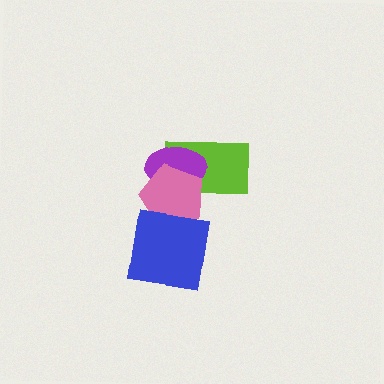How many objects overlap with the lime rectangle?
2 objects overlap with the lime rectangle.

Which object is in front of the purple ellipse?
The pink pentagon is in front of the purple ellipse.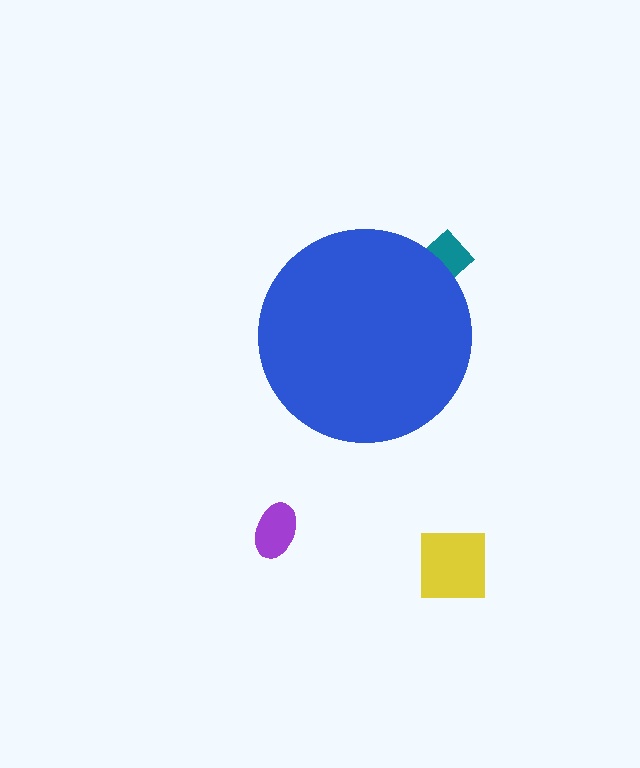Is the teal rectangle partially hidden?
Yes, the teal rectangle is partially hidden behind the blue circle.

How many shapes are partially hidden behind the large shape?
1 shape is partially hidden.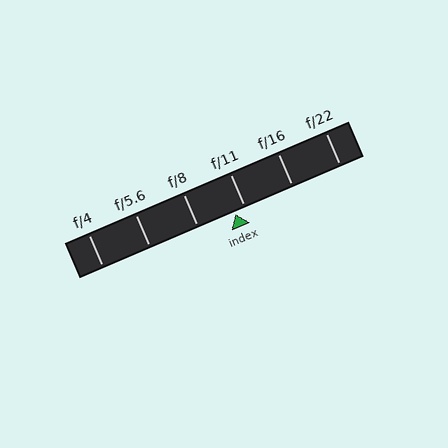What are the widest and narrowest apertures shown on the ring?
The widest aperture shown is f/4 and the narrowest is f/22.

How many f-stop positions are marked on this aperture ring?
There are 6 f-stop positions marked.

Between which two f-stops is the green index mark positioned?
The index mark is between f/8 and f/11.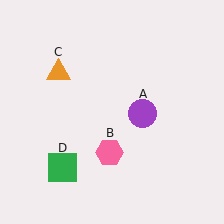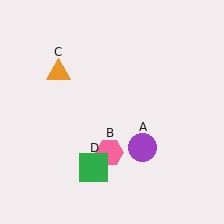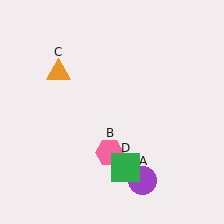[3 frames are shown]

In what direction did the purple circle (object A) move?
The purple circle (object A) moved down.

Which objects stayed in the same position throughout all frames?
Pink hexagon (object B) and orange triangle (object C) remained stationary.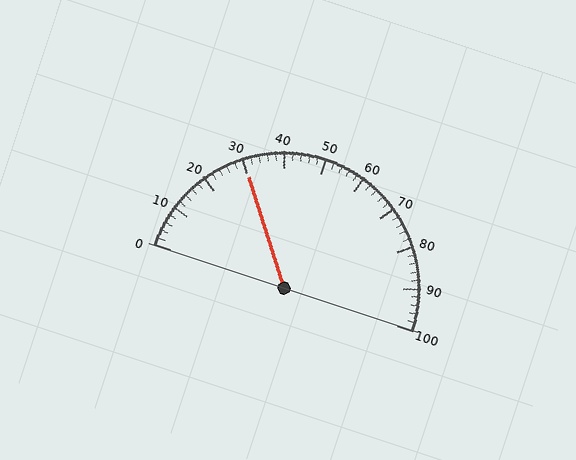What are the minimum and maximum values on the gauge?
The gauge ranges from 0 to 100.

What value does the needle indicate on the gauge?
The needle indicates approximately 30.